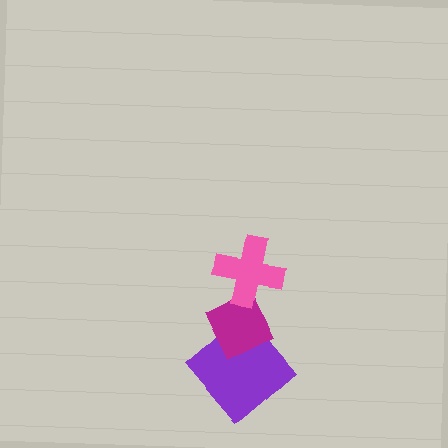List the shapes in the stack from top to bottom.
From top to bottom: the pink cross, the magenta diamond, the purple diamond.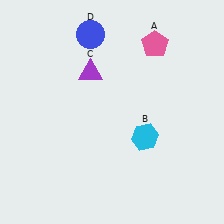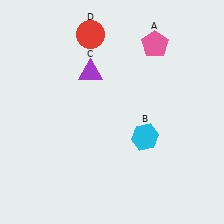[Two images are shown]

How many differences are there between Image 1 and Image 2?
There is 1 difference between the two images.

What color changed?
The circle (D) changed from blue in Image 1 to red in Image 2.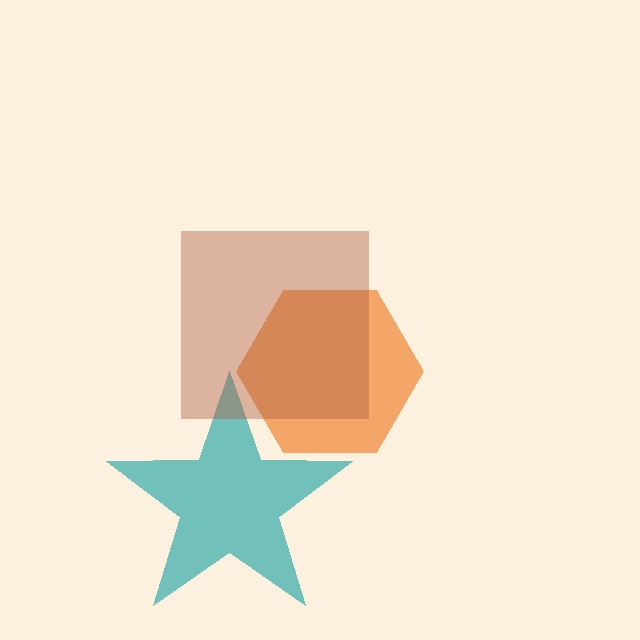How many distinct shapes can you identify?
There are 3 distinct shapes: an orange hexagon, a teal star, a brown square.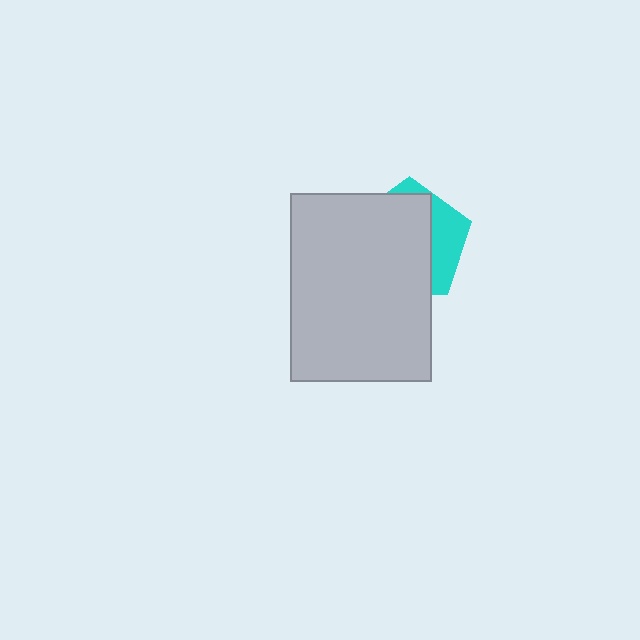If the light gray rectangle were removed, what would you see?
You would see the complete cyan pentagon.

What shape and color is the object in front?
The object in front is a light gray rectangle.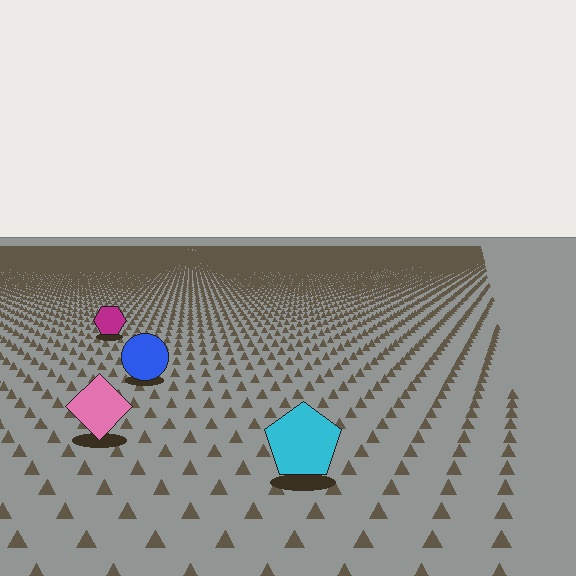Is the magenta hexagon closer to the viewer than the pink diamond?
No. The pink diamond is closer — you can tell from the texture gradient: the ground texture is coarser near it.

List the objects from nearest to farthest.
From nearest to farthest: the cyan pentagon, the pink diamond, the blue circle, the magenta hexagon.